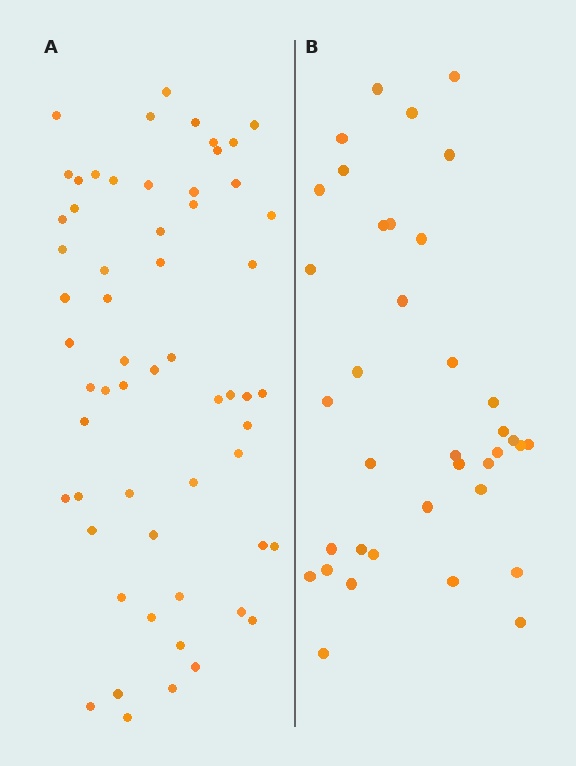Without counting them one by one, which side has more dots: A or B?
Region A (the left region) has more dots.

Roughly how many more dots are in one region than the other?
Region A has approximately 20 more dots than region B.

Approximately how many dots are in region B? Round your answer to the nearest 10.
About 40 dots. (The exact count is 37, which rounds to 40.)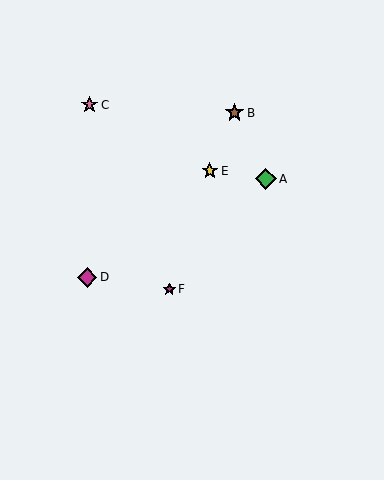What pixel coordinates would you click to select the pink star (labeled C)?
Click at (90, 105) to select the pink star C.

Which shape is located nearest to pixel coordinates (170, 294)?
The magenta star (labeled F) at (169, 289) is nearest to that location.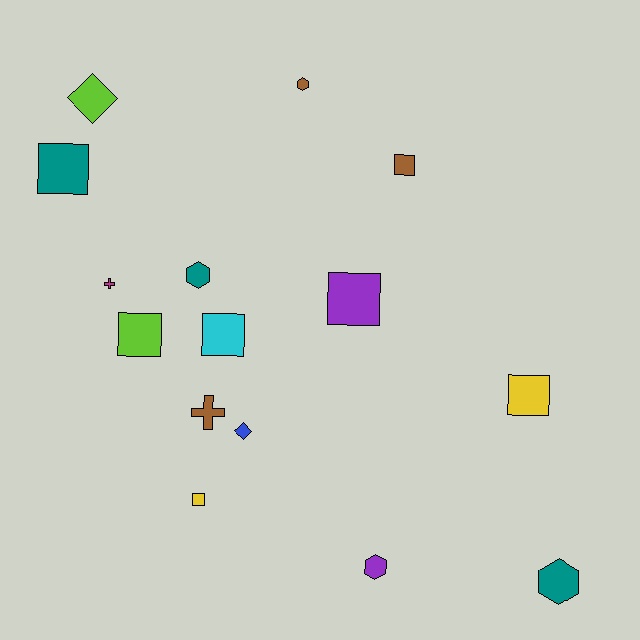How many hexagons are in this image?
There are 4 hexagons.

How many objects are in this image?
There are 15 objects.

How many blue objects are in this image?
There is 1 blue object.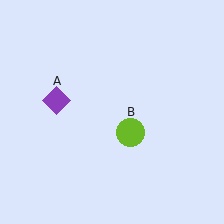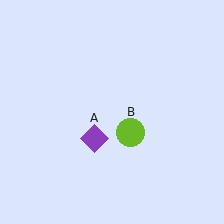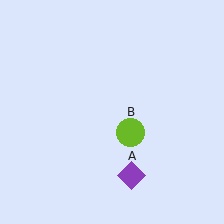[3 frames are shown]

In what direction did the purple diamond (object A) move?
The purple diamond (object A) moved down and to the right.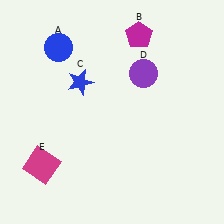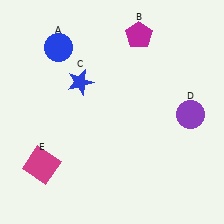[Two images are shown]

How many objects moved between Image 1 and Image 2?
1 object moved between the two images.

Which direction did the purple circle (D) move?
The purple circle (D) moved right.